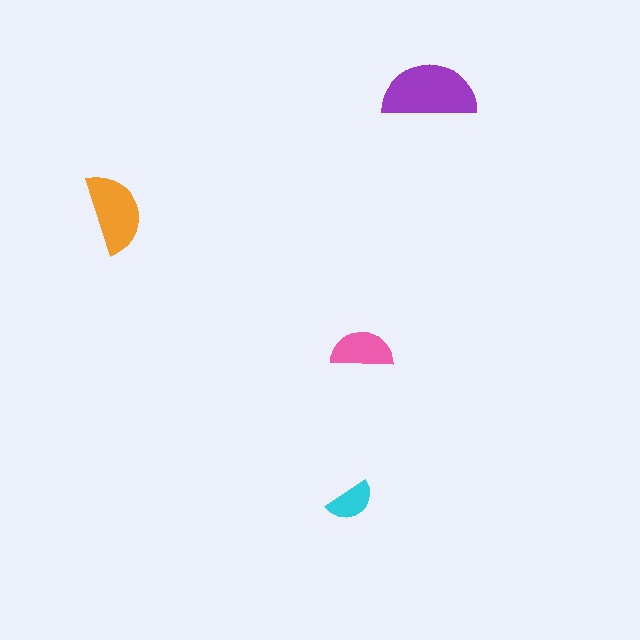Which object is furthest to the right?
The purple semicircle is rightmost.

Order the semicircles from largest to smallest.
the purple one, the orange one, the pink one, the cyan one.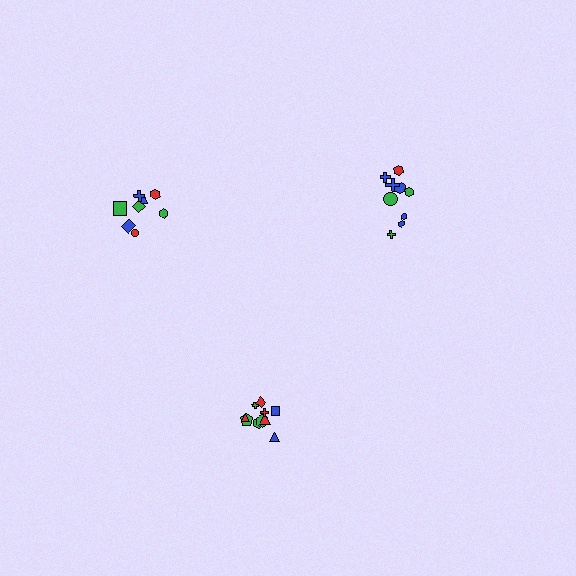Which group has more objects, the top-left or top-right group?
The top-right group.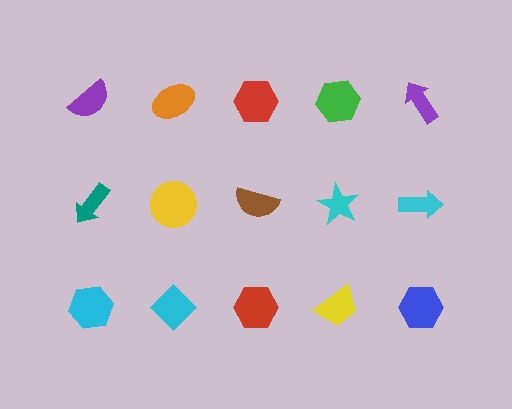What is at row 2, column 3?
A brown semicircle.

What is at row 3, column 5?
A blue hexagon.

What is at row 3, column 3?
A red hexagon.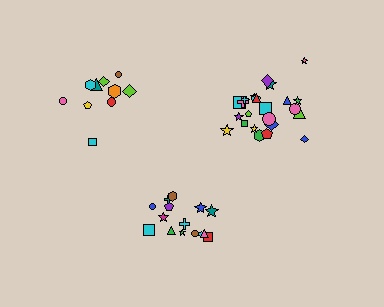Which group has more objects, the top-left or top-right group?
The top-right group.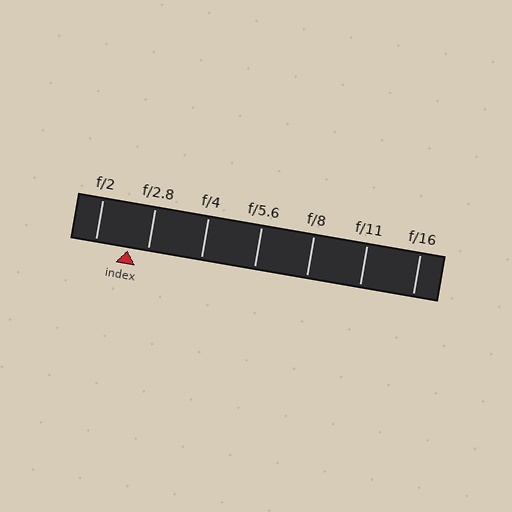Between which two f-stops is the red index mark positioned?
The index mark is between f/2 and f/2.8.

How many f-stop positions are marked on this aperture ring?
There are 7 f-stop positions marked.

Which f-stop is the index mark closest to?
The index mark is closest to f/2.8.